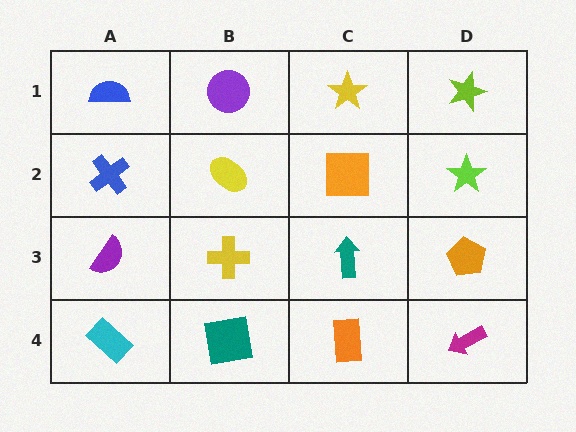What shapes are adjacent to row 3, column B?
A yellow ellipse (row 2, column B), a teal square (row 4, column B), a purple semicircle (row 3, column A), a teal arrow (row 3, column C).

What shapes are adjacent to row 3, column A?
A blue cross (row 2, column A), a cyan rectangle (row 4, column A), a yellow cross (row 3, column B).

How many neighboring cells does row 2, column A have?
3.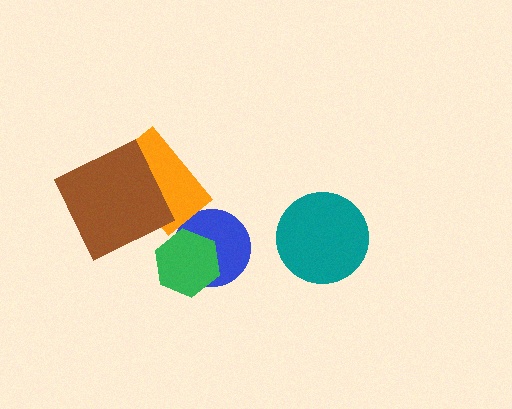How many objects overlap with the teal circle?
0 objects overlap with the teal circle.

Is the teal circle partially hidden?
No, no other shape covers it.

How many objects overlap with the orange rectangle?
1 object overlaps with the orange rectangle.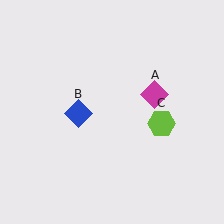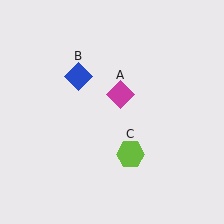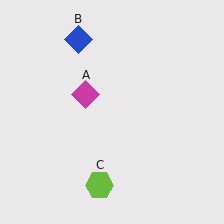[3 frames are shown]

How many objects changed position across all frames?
3 objects changed position: magenta diamond (object A), blue diamond (object B), lime hexagon (object C).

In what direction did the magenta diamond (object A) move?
The magenta diamond (object A) moved left.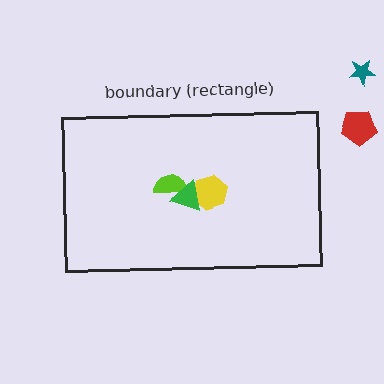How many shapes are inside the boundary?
3 inside, 2 outside.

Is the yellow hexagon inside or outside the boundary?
Inside.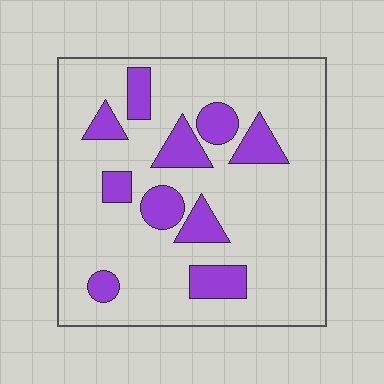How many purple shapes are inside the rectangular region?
10.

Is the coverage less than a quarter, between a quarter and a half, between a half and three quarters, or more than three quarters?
Less than a quarter.